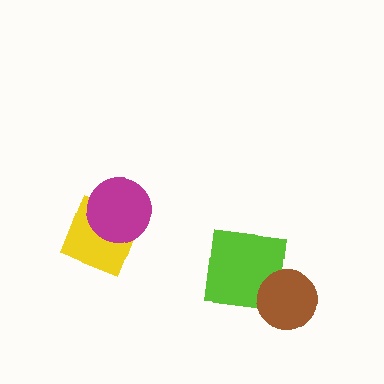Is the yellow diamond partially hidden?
Yes, it is partially covered by another shape.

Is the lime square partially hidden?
Yes, it is partially covered by another shape.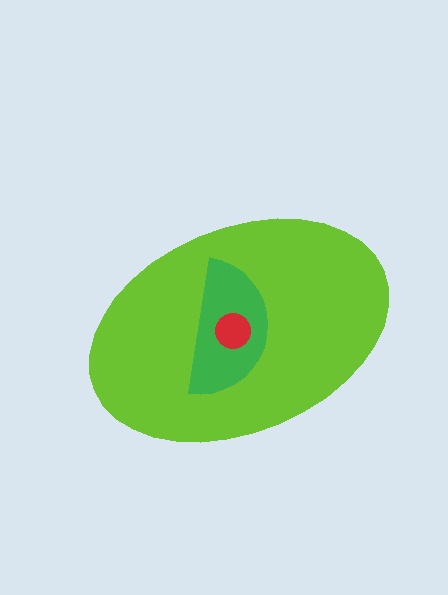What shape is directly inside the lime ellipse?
The green semicircle.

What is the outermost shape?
The lime ellipse.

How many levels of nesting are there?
3.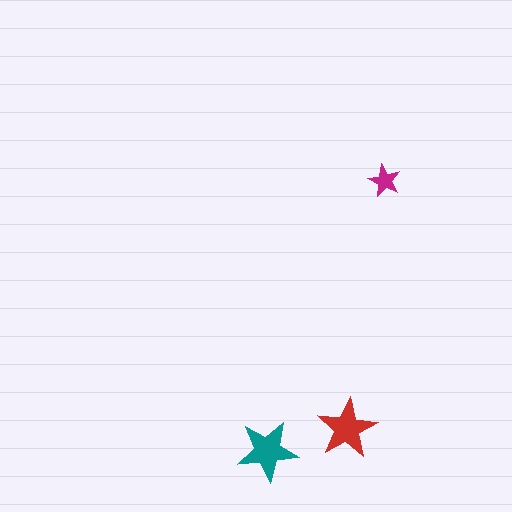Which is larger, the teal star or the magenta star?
The teal one.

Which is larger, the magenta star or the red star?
The red one.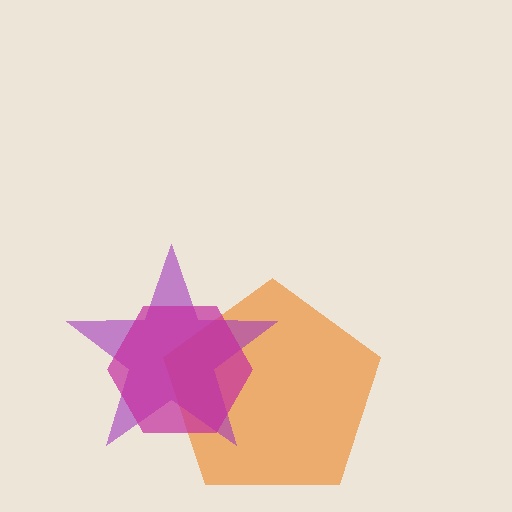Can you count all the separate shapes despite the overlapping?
Yes, there are 3 separate shapes.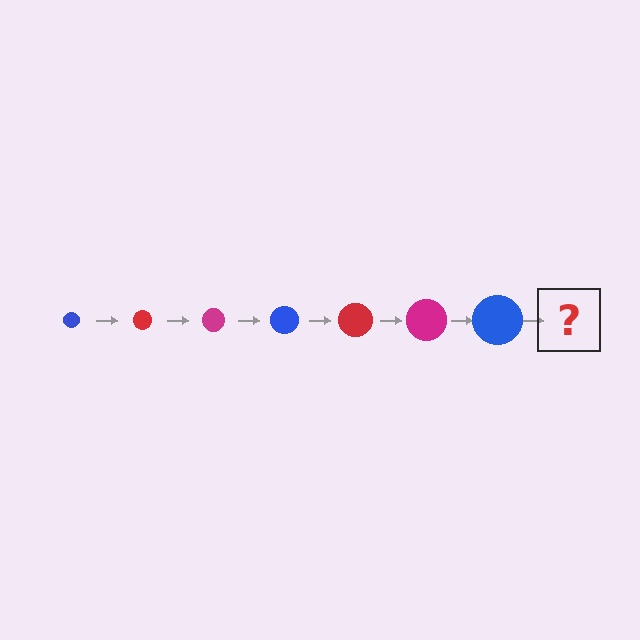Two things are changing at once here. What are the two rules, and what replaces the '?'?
The two rules are that the circle grows larger each step and the color cycles through blue, red, and magenta. The '?' should be a red circle, larger than the previous one.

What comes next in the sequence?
The next element should be a red circle, larger than the previous one.